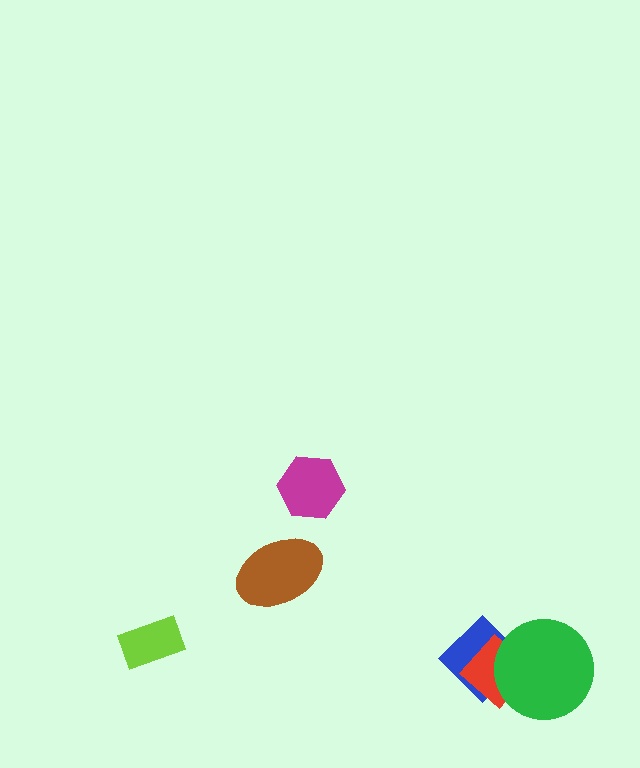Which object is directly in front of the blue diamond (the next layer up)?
The red diamond is directly in front of the blue diamond.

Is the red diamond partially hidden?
Yes, it is partially covered by another shape.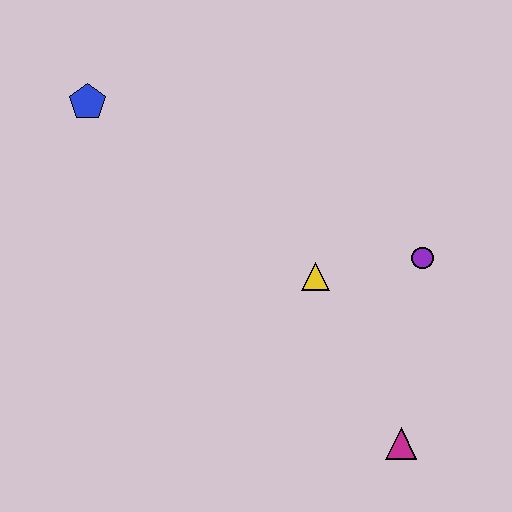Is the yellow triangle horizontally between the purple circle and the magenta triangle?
No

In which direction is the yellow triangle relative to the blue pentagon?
The yellow triangle is to the right of the blue pentagon.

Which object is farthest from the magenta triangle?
The blue pentagon is farthest from the magenta triangle.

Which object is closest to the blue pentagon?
The yellow triangle is closest to the blue pentagon.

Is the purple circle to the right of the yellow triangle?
Yes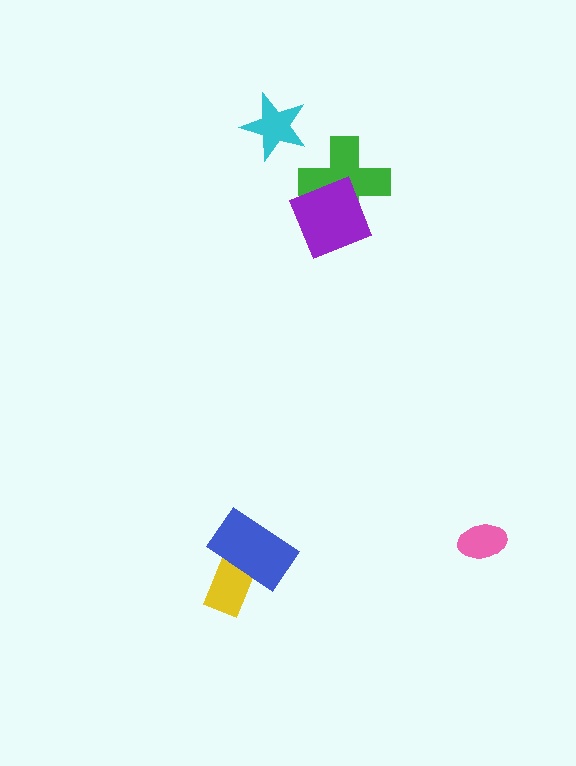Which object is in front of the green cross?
The purple diamond is in front of the green cross.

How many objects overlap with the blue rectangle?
1 object overlaps with the blue rectangle.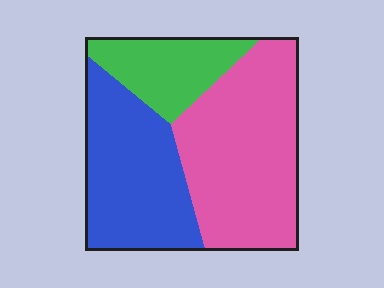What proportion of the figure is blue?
Blue takes up about one third (1/3) of the figure.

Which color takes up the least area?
Green, at roughly 20%.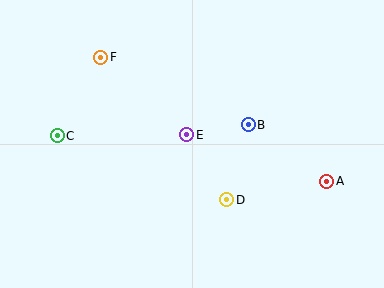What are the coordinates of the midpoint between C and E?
The midpoint between C and E is at (122, 135).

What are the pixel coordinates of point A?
Point A is at (327, 181).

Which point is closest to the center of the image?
Point E at (187, 135) is closest to the center.